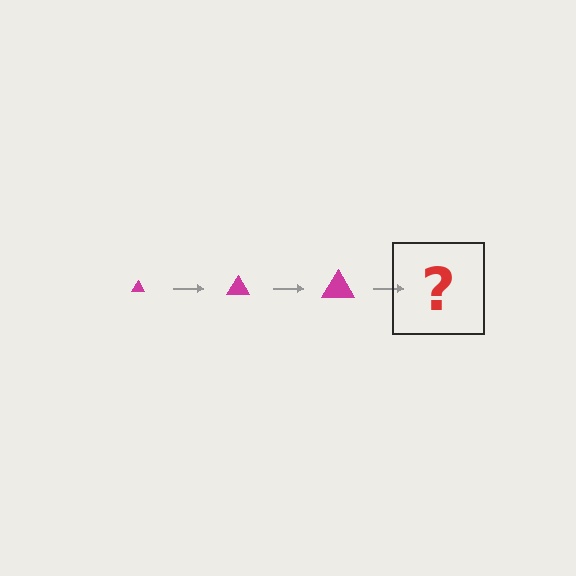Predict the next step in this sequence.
The next step is a magenta triangle, larger than the previous one.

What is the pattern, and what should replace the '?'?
The pattern is that the triangle gets progressively larger each step. The '?' should be a magenta triangle, larger than the previous one.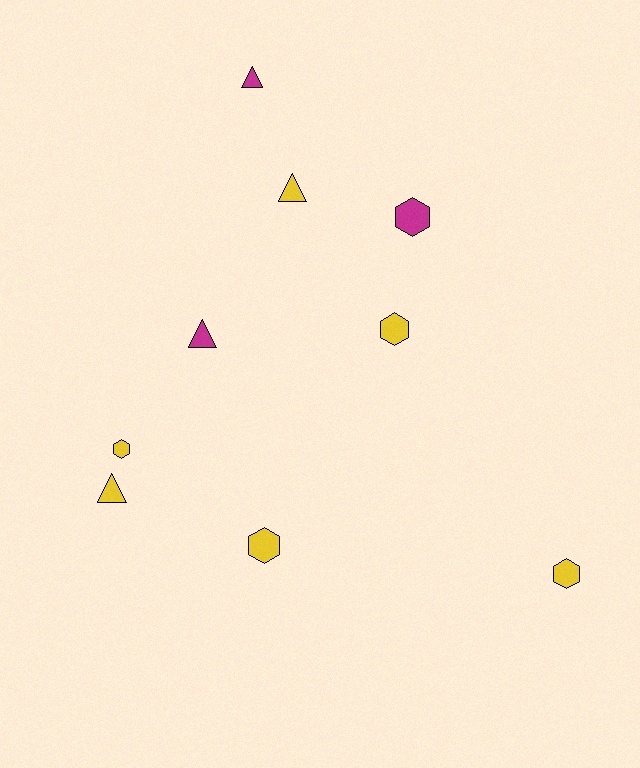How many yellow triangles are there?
There are 2 yellow triangles.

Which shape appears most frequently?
Hexagon, with 5 objects.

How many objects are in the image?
There are 9 objects.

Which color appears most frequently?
Yellow, with 6 objects.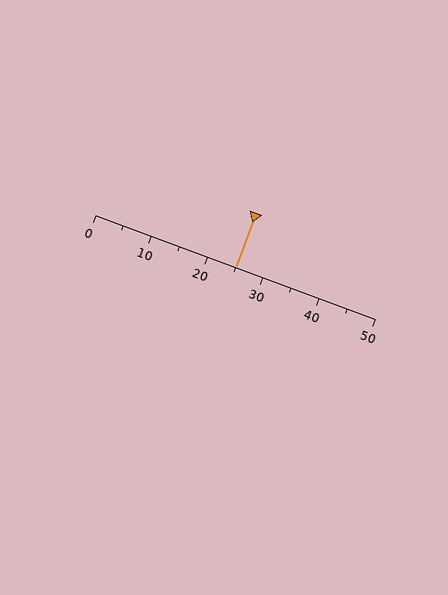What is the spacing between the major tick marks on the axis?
The major ticks are spaced 10 apart.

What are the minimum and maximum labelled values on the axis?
The axis runs from 0 to 50.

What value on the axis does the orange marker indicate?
The marker indicates approximately 25.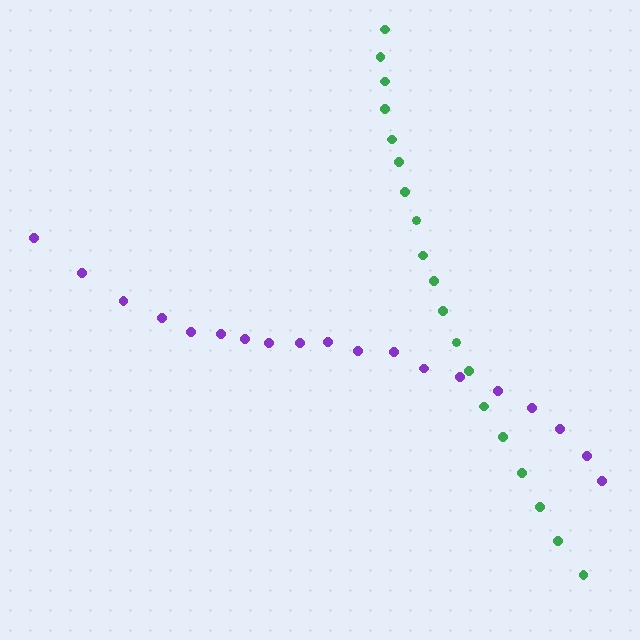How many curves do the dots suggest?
There are 2 distinct paths.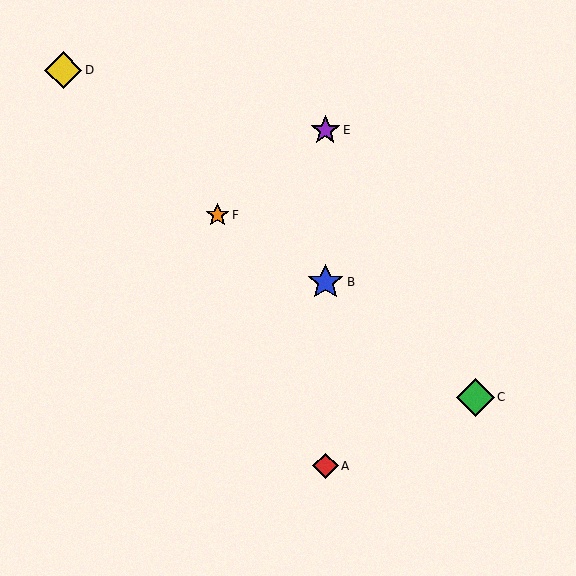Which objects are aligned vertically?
Objects A, B, E are aligned vertically.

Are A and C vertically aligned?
No, A is at x≈325 and C is at x≈476.